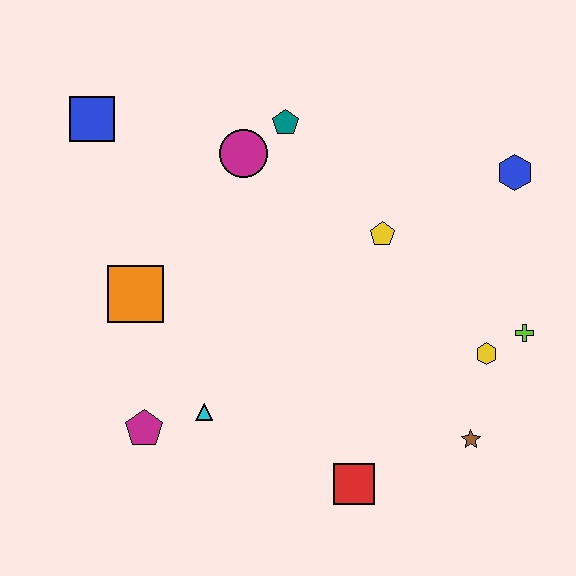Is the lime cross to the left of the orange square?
No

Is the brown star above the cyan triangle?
No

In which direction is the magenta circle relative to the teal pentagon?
The magenta circle is to the left of the teal pentagon.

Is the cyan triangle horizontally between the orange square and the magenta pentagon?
No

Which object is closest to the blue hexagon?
The yellow pentagon is closest to the blue hexagon.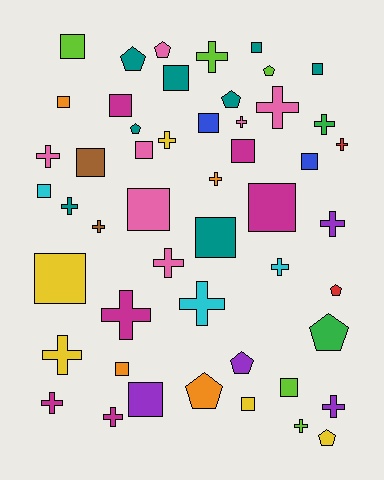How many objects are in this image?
There are 50 objects.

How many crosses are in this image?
There are 20 crosses.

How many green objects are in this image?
There are 2 green objects.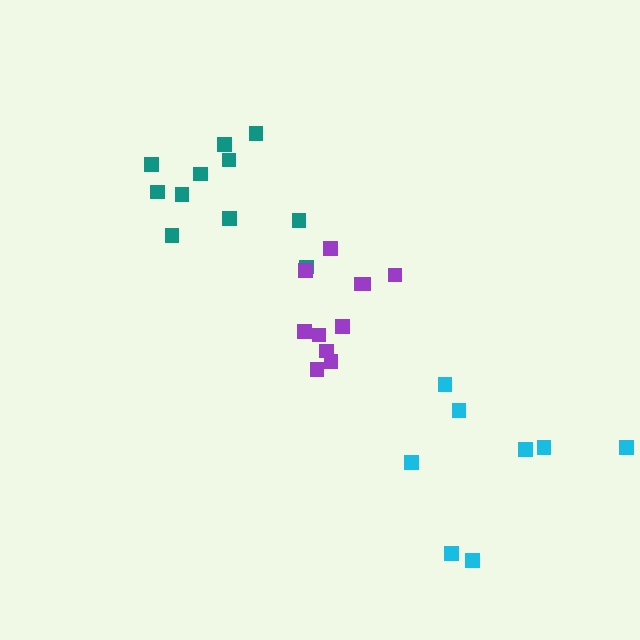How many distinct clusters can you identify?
There are 3 distinct clusters.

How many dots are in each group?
Group 1: 11 dots, Group 2: 8 dots, Group 3: 11 dots (30 total).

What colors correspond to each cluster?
The clusters are colored: teal, cyan, purple.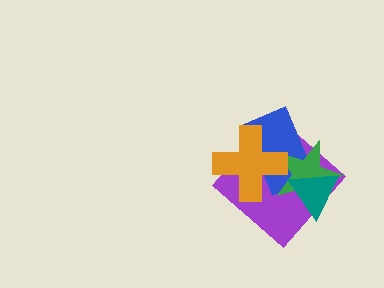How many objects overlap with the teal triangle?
3 objects overlap with the teal triangle.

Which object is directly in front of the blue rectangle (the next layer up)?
The green star is directly in front of the blue rectangle.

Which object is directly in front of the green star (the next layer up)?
The teal triangle is directly in front of the green star.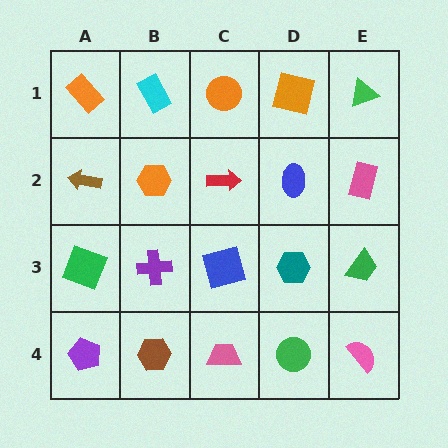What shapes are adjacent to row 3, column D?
A blue ellipse (row 2, column D), a green circle (row 4, column D), a blue square (row 3, column C), a green trapezoid (row 3, column E).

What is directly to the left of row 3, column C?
A purple cross.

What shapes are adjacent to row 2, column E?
A green triangle (row 1, column E), a green trapezoid (row 3, column E), a blue ellipse (row 2, column D).